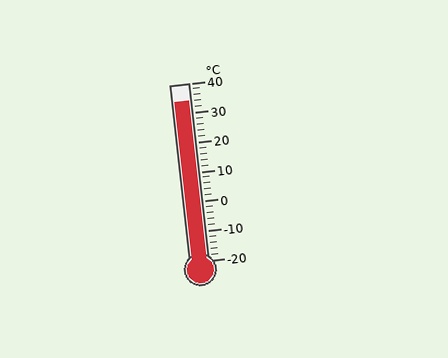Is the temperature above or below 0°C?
The temperature is above 0°C.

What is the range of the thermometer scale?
The thermometer scale ranges from -20°C to 40°C.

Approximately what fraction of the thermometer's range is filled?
The thermometer is filled to approximately 90% of its range.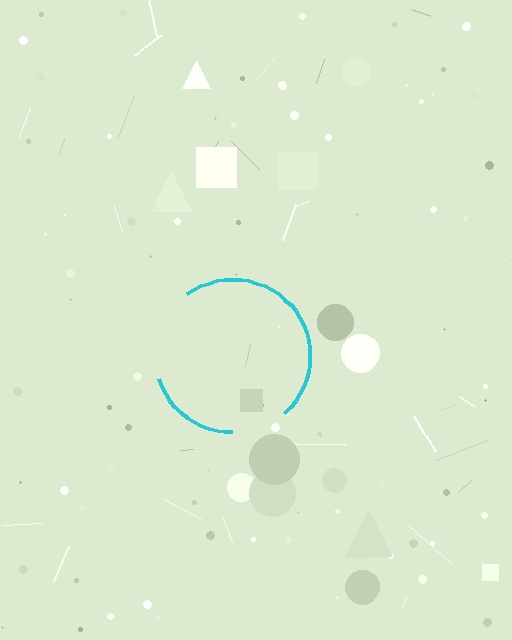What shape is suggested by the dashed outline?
The dashed outline suggests a circle.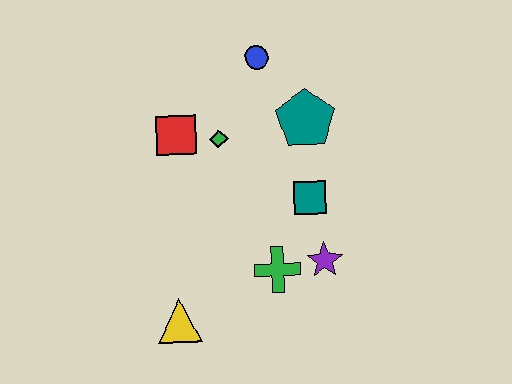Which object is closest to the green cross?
The purple star is closest to the green cross.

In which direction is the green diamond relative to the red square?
The green diamond is to the right of the red square.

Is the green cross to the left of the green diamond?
No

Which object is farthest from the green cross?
The blue circle is farthest from the green cross.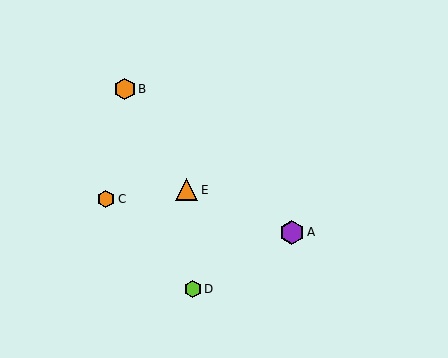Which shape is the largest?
The purple hexagon (labeled A) is the largest.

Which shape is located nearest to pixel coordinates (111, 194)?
The orange hexagon (labeled C) at (106, 199) is nearest to that location.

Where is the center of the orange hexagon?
The center of the orange hexagon is at (106, 199).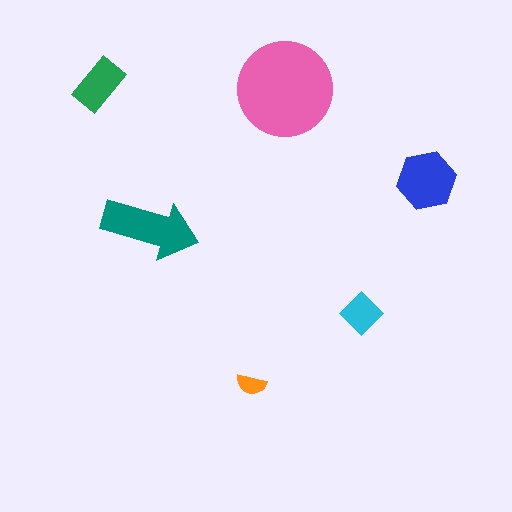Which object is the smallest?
The orange semicircle.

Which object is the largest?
The pink circle.